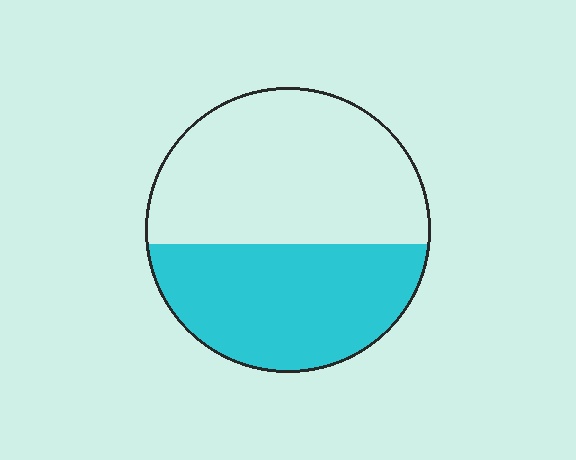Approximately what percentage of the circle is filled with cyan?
Approximately 45%.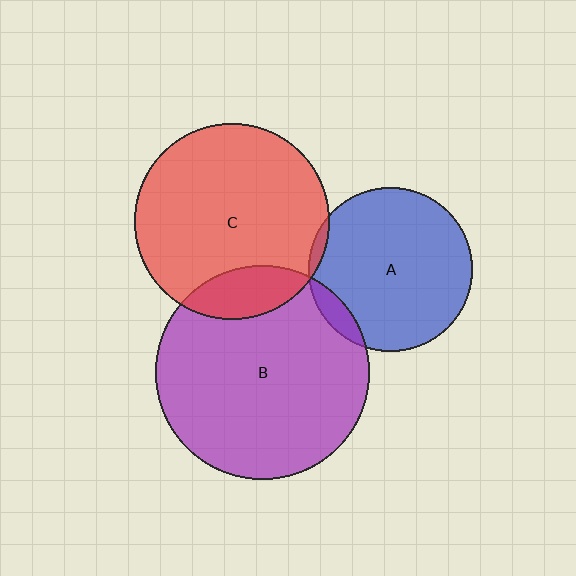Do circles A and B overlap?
Yes.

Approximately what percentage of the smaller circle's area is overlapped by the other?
Approximately 5%.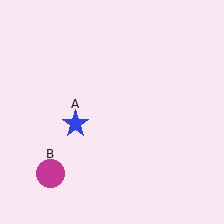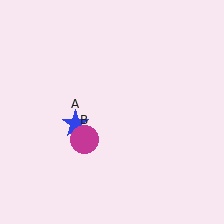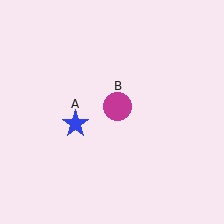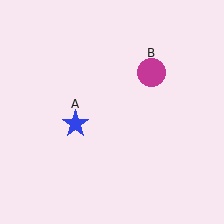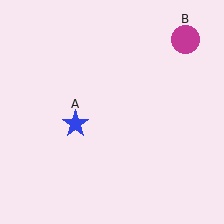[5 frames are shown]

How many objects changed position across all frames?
1 object changed position: magenta circle (object B).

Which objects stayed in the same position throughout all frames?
Blue star (object A) remained stationary.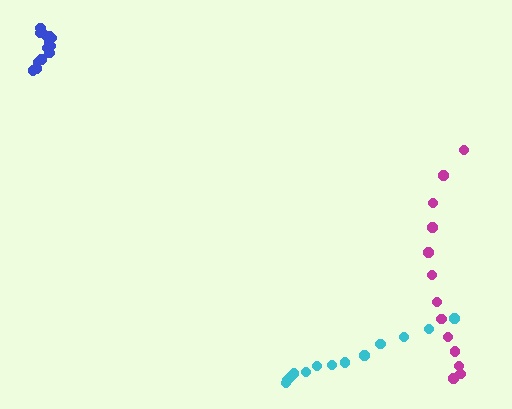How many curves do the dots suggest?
There are 3 distinct paths.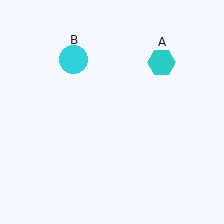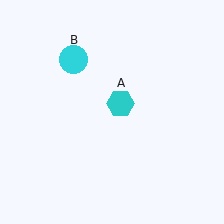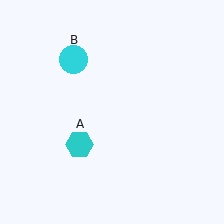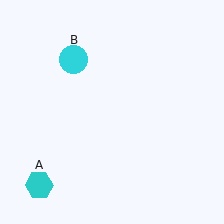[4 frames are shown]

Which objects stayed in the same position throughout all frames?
Cyan circle (object B) remained stationary.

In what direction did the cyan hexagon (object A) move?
The cyan hexagon (object A) moved down and to the left.